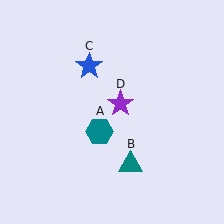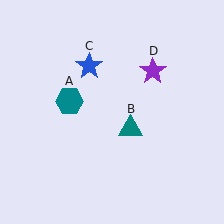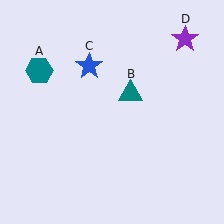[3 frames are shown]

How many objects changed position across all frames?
3 objects changed position: teal hexagon (object A), teal triangle (object B), purple star (object D).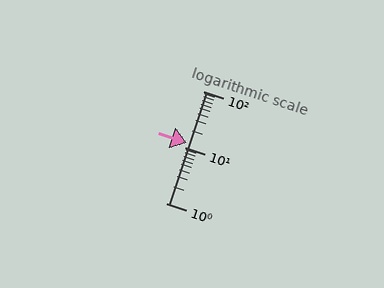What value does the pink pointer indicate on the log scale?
The pointer indicates approximately 12.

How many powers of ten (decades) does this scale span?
The scale spans 2 decades, from 1 to 100.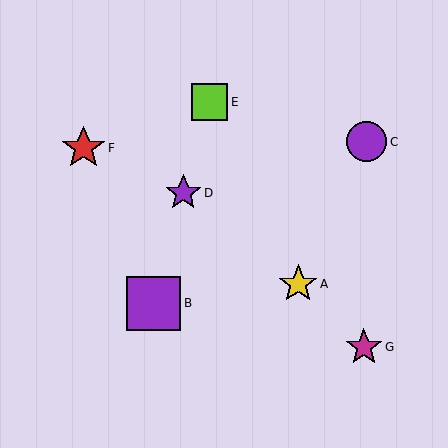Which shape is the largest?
The purple square (labeled B) is the largest.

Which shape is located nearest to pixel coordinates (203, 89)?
The lime square (labeled E) at (210, 102) is nearest to that location.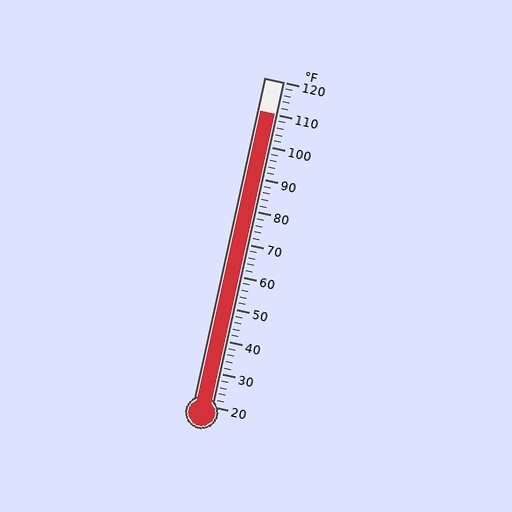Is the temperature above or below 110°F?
The temperature is at 110°F.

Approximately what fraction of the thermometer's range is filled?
The thermometer is filled to approximately 90% of its range.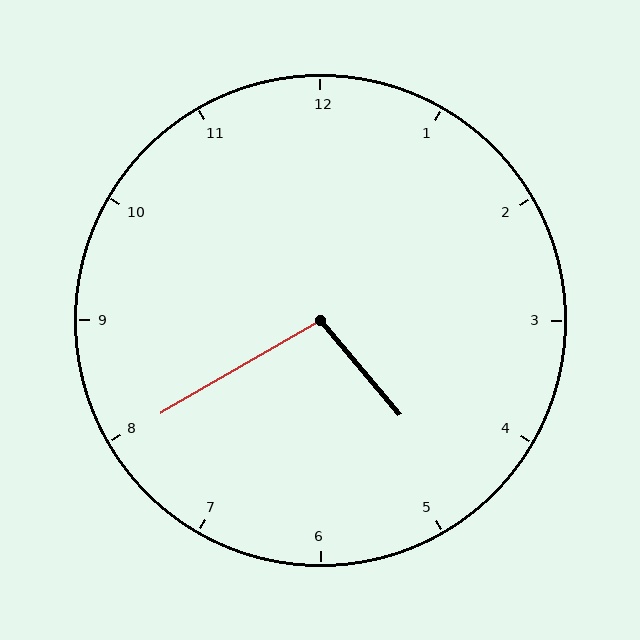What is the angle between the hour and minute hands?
Approximately 100 degrees.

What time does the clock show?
4:40.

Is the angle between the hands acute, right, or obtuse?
It is obtuse.